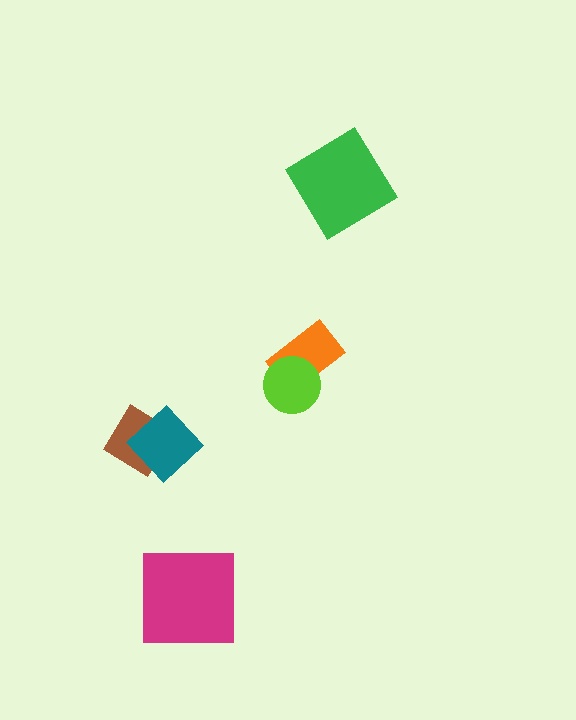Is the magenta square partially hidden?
No, no other shape covers it.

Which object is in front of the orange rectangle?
The lime circle is in front of the orange rectangle.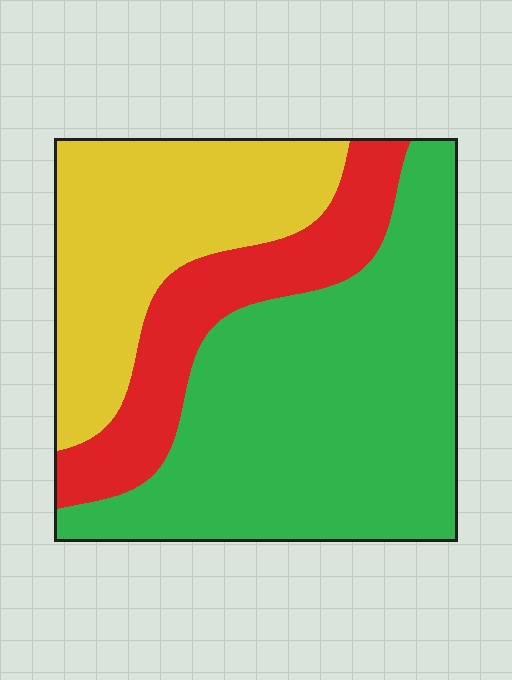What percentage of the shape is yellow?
Yellow covers about 30% of the shape.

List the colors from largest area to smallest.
From largest to smallest: green, yellow, red.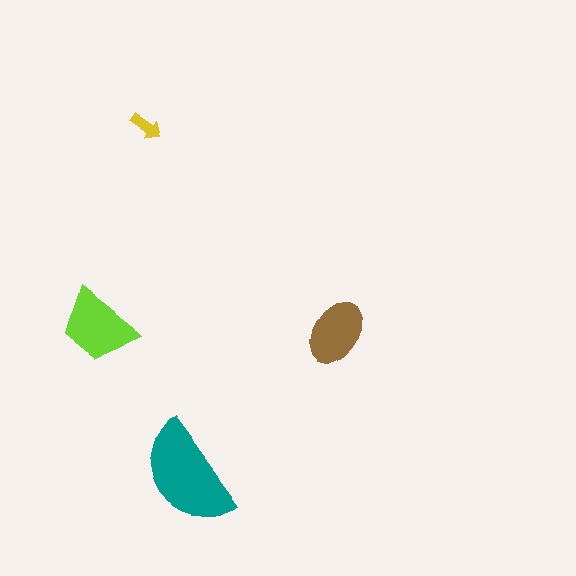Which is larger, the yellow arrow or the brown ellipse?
The brown ellipse.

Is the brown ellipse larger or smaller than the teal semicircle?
Smaller.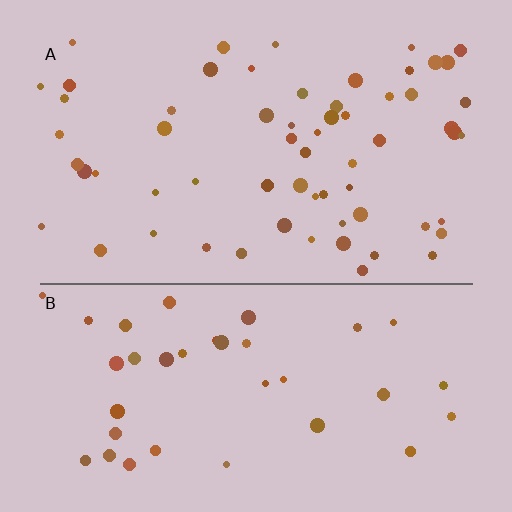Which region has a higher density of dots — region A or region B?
A (the top).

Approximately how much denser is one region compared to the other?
Approximately 1.6× — region A over region B.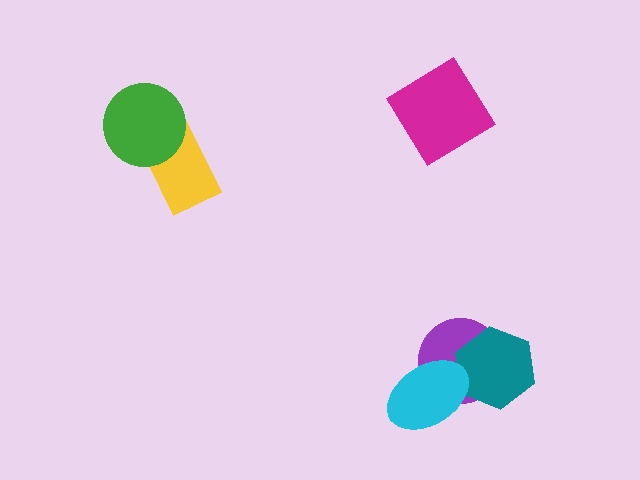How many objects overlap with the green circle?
1 object overlaps with the green circle.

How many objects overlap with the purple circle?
2 objects overlap with the purple circle.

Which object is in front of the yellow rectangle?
The green circle is in front of the yellow rectangle.